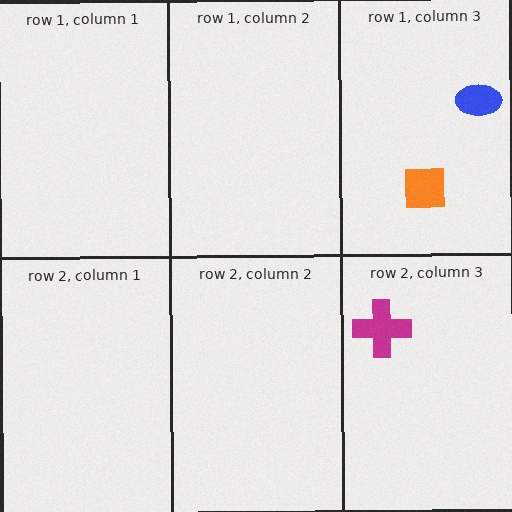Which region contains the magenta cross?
The row 2, column 3 region.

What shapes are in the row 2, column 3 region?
The magenta cross.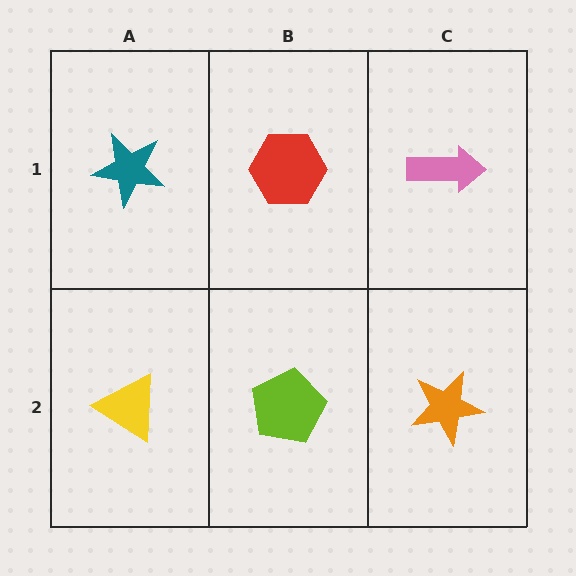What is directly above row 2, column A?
A teal star.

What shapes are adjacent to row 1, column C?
An orange star (row 2, column C), a red hexagon (row 1, column B).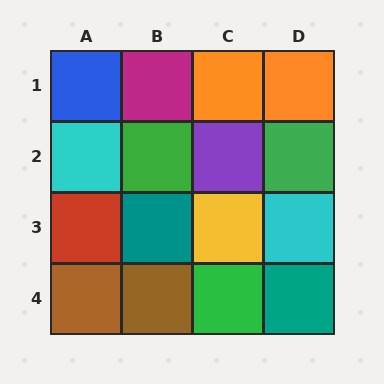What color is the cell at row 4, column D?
Teal.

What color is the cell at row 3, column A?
Red.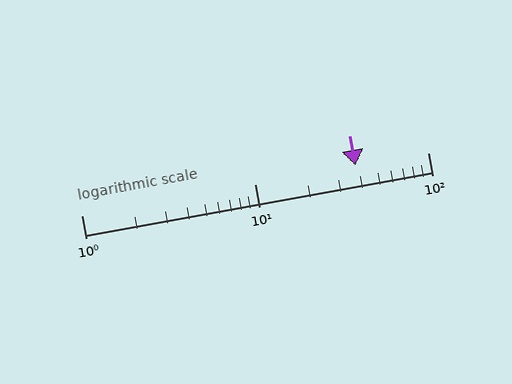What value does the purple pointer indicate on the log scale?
The pointer indicates approximately 38.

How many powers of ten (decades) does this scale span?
The scale spans 2 decades, from 1 to 100.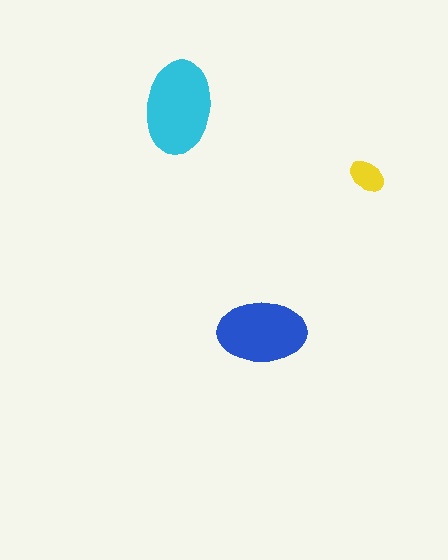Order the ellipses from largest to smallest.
the cyan one, the blue one, the yellow one.